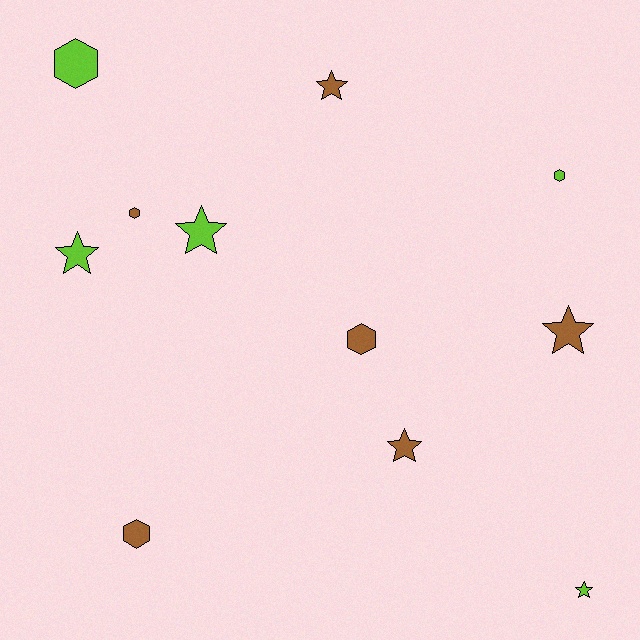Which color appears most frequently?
Brown, with 6 objects.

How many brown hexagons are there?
There are 3 brown hexagons.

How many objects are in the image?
There are 11 objects.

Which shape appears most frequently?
Star, with 6 objects.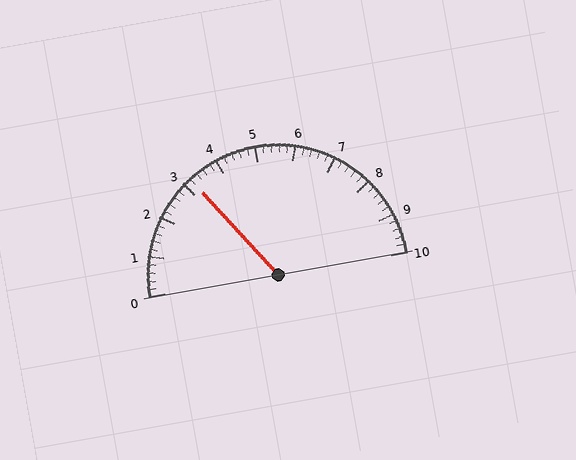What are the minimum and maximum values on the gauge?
The gauge ranges from 0 to 10.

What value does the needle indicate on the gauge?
The needle indicates approximately 3.2.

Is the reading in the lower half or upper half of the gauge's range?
The reading is in the lower half of the range (0 to 10).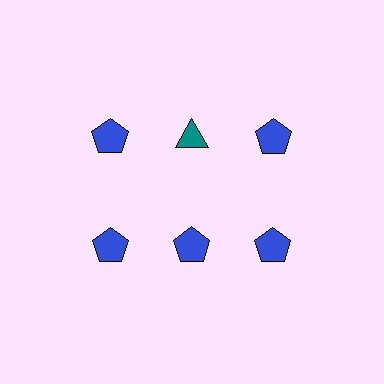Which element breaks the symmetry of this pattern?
The teal triangle in the top row, second from left column breaks the symmetry. All other shapes are blue pentagons.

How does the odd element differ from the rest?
It differs in both color (teal instead of blue) and shape (triangle instead of pentagon).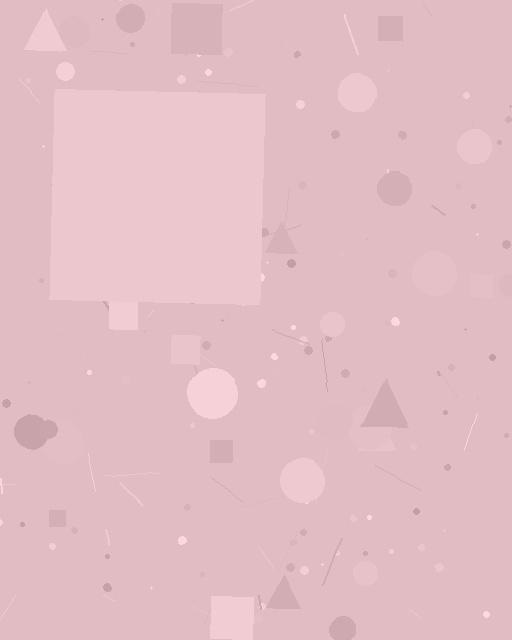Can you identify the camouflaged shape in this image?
The camouflaged shape is a square.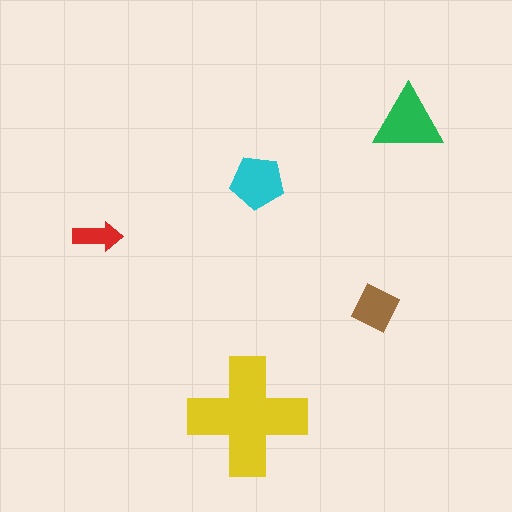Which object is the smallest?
The red arrow.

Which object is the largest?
The yellow cross.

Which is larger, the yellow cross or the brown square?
The yellow cross.